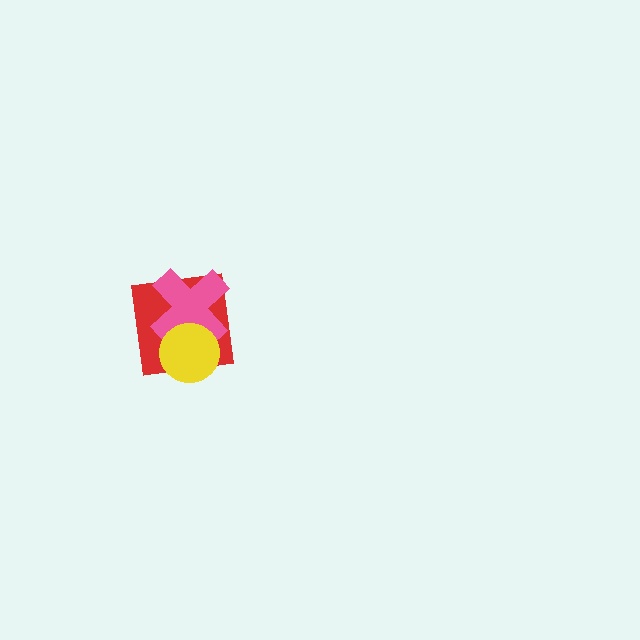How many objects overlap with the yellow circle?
2 objects overlap with the yellow circle.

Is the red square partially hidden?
Yes, it is partially covered by another shape.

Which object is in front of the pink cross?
The yellow circle is in front of the pink cross.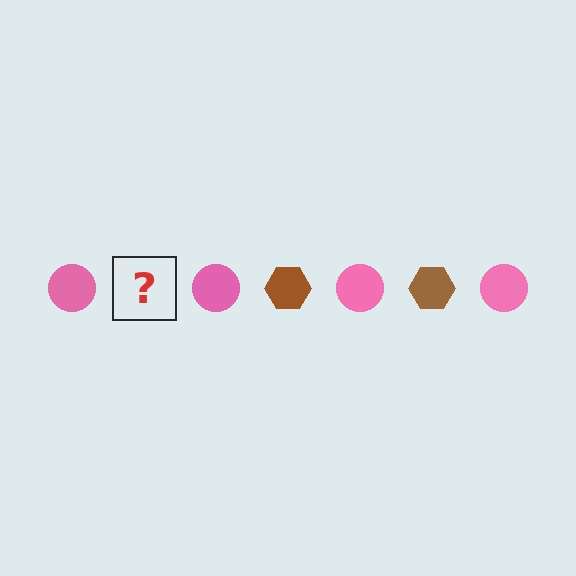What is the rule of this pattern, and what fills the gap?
The rule is that the pattern alternates between pink circle and brown hexagon. The gap should be filled with a brown hexagon.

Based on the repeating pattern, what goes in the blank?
The blank should be a brown hexagon.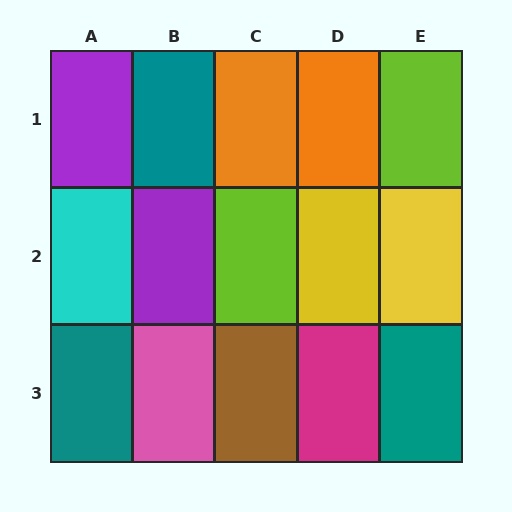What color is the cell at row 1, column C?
Orange.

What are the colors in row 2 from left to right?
Cyan, purple, lime, yellow, yellow.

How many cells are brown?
1 cell is brown.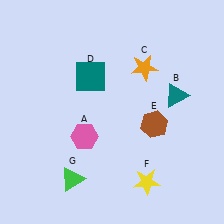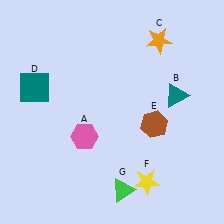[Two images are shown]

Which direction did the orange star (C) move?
The orange star (C) moved up.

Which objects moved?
The objects that moved are: the orange star (C), the teal square (D), the green triangle (G).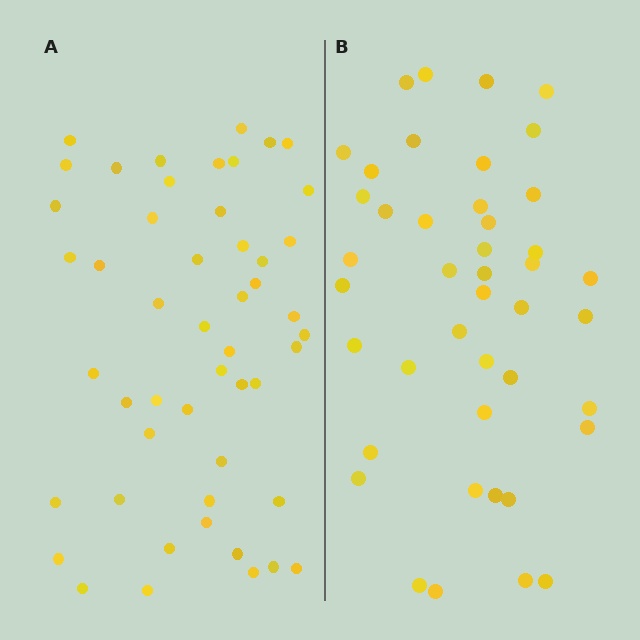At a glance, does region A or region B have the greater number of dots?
Region A (the left region) has more dots.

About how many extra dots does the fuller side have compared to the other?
Region A has roughly 8 or so more dots than region B.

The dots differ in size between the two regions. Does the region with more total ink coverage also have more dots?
No. Region B has more total ink coverage because its dots are larger, but region A actually contains more individual dots. Total area can be misleading — the number of items is what matters here.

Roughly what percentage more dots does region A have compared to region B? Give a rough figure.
About 15% more.